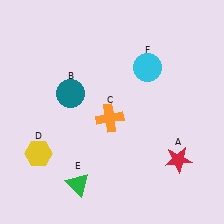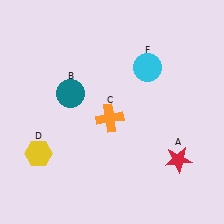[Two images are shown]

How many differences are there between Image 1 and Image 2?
There is 1 difference between the two images.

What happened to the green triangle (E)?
The green triangle (E) was removed in Image 2. It was in the bottom-left area of Image 1.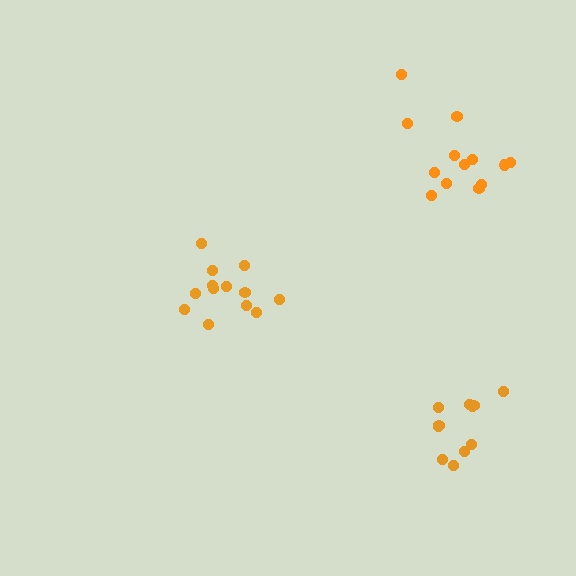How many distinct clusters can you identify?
There are 3 distinct clusters.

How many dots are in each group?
Group 1: 13 dots, Group 2: 13 dots, Group 3: 11 dots (37 total).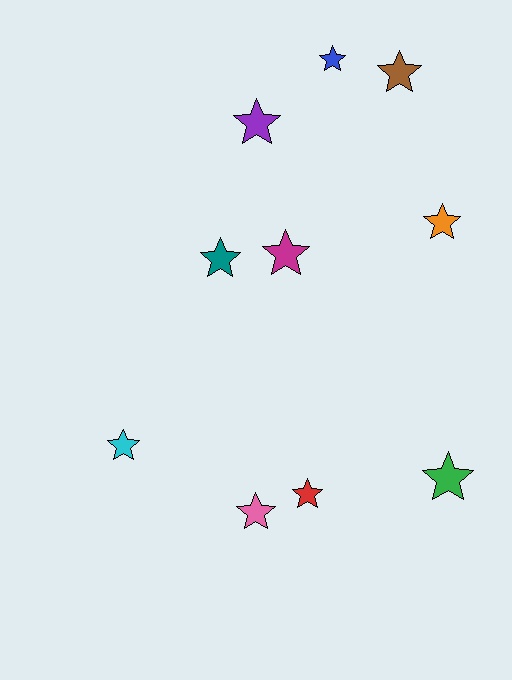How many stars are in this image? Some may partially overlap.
There are 10 stars.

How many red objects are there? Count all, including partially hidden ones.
There is 1 red object.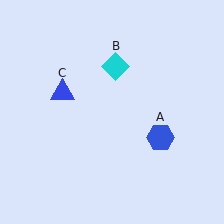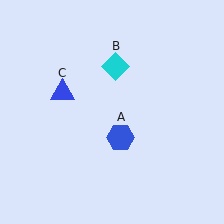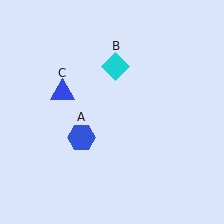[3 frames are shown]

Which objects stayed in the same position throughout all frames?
Cyan diamond (object B) and blue triangle (object C) remained stationary.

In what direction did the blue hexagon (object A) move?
The blue hexagon (object A) moved left.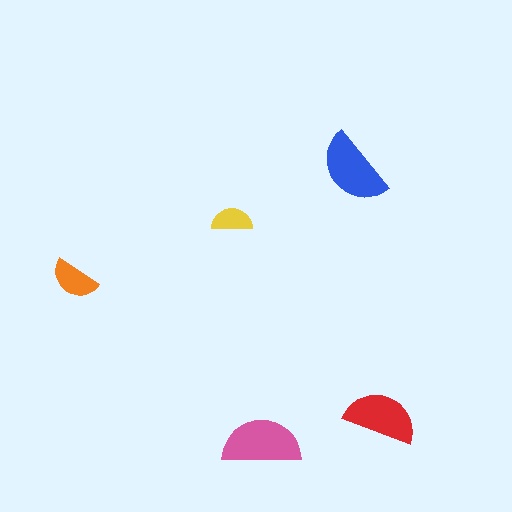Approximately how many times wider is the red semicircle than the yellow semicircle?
About 2 times wider.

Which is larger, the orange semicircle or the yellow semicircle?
The orange one.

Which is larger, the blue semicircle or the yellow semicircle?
The blue one.